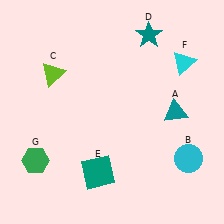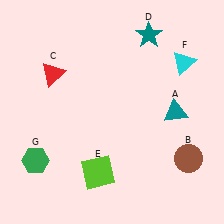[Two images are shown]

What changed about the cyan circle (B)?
In Image 1, B is cyan. In Image 2, it changed to brown.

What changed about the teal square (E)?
In Image 1, E is teal. In Image 2, it changed to lime.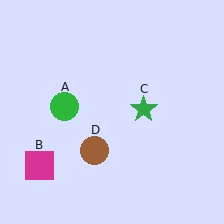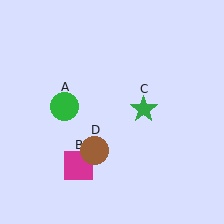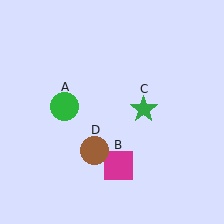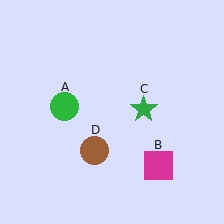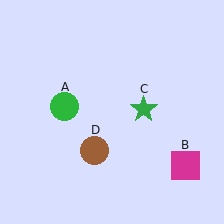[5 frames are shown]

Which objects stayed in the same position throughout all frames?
Green circle (object A) and green star (object C) and brown circle (object D) remained stationary.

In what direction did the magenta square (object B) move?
The magenta square (object B) moved right.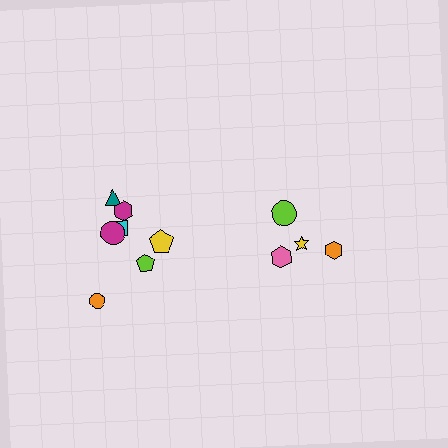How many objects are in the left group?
There are 7 objects.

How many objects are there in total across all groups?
There are 11 objects.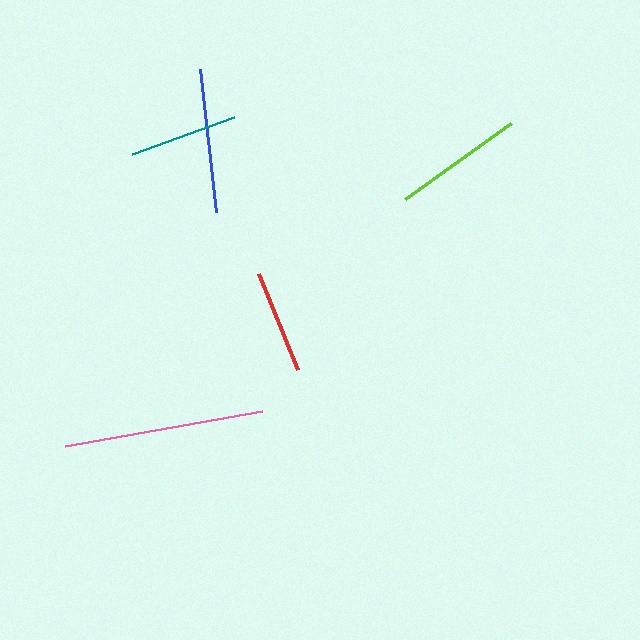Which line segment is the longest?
The pink line is the longest at approximately 199 pixels.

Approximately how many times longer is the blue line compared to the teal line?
The blue line is approximately 1.3 times the length of the teal line.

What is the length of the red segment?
The red segment is approximately 103 pixels long.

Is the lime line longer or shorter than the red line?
The lime line is longer than the red line.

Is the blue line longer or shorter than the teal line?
The blue line is longer than the teal line.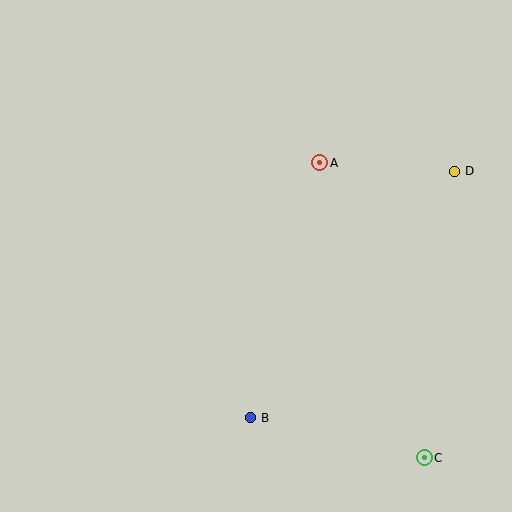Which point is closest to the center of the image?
Point A at (320, 163) is closest to the center.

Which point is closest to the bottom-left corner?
Point B is closest to the bottom-left corner.